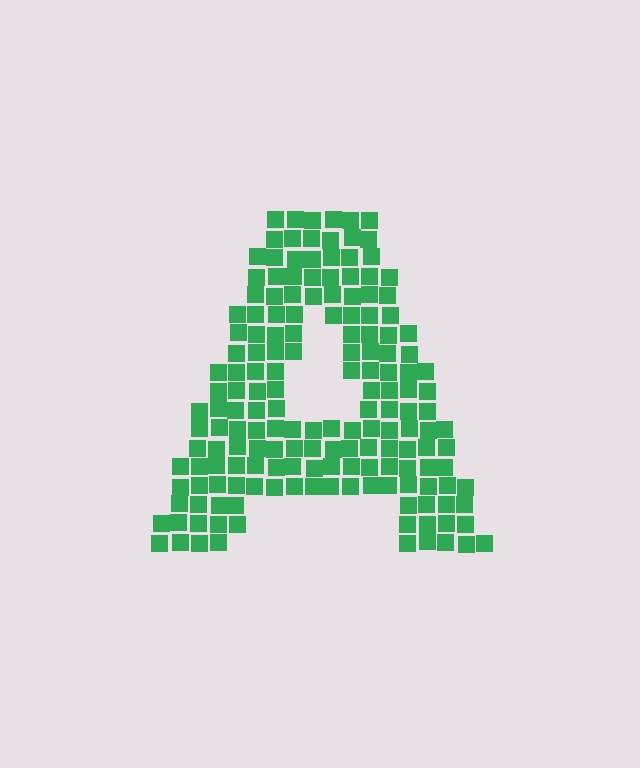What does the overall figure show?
The overall figure shows the letter A.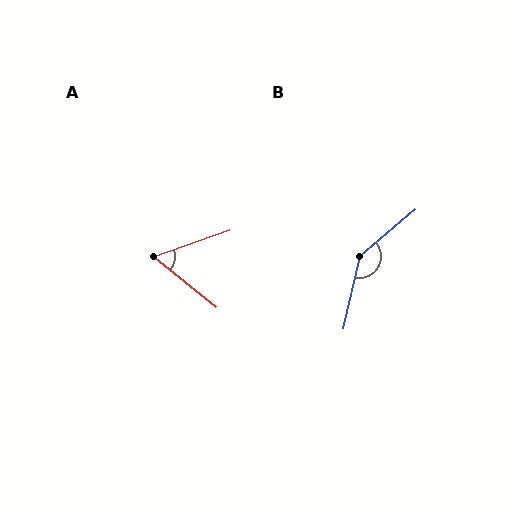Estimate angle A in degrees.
Approximately 58 degrees.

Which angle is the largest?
B, at approximately 143 degrees.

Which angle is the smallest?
A, at approximately 58 degrees.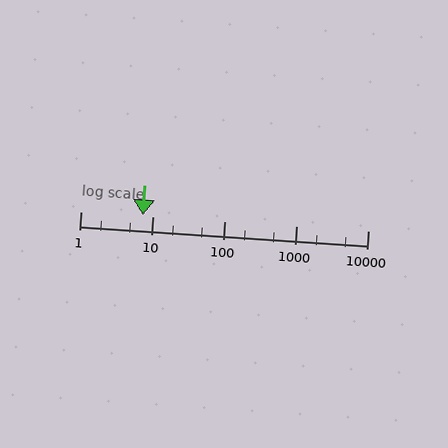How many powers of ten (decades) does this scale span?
The scale spans 4 decades, from 1 to 10000.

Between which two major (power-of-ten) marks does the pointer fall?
The pointer is between 1 and 10.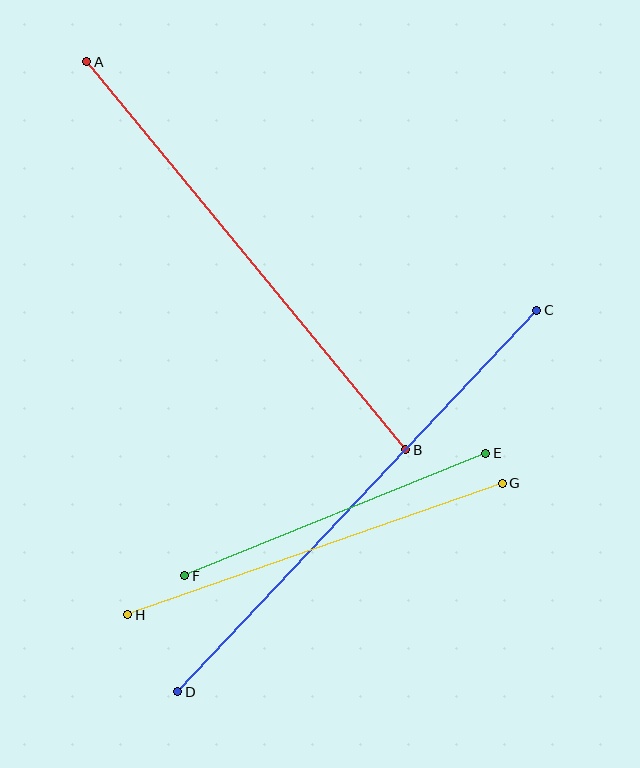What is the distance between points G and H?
The distance is approximately 397 pixels.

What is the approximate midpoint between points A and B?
The midpoint is at approximately (246, 256) pixels.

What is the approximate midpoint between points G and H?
The midpoint is at approximately (315, 549) pixels.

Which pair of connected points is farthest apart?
Points C and D are farthest apart.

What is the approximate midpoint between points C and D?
The midpoint is at approximately (357, 501) pixels.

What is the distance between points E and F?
The distance is approximately 325 pixels.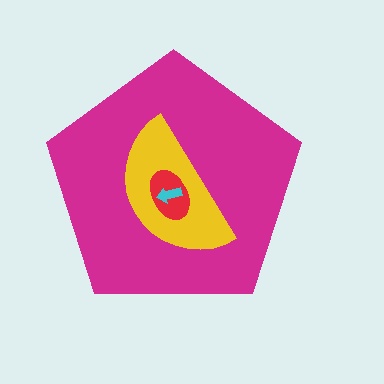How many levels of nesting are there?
4.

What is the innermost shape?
The cyan arrow.